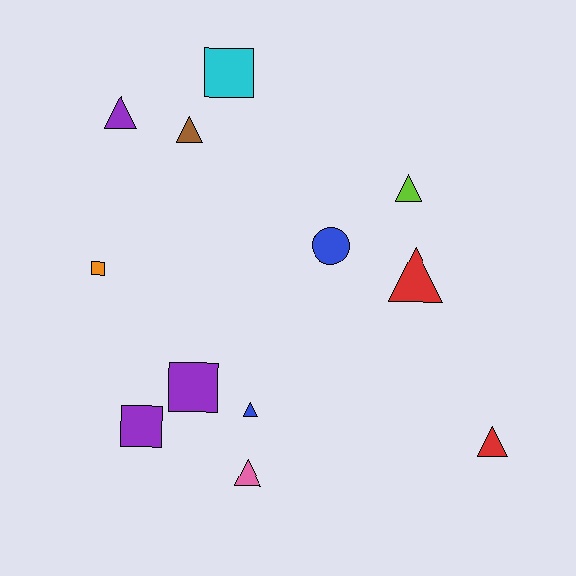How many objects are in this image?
There are 12 objects.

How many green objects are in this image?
There are no green objects.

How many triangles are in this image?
There are 7 triangles.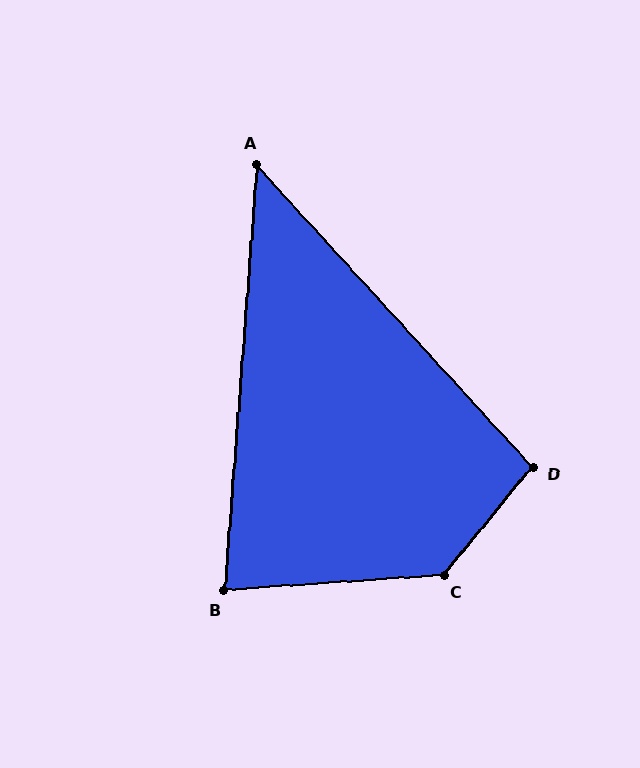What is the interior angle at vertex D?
Approximately 98 degrees (obtuse).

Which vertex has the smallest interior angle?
A, at approximately 47 degrees.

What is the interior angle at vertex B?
Approximately 82 degrees (acute).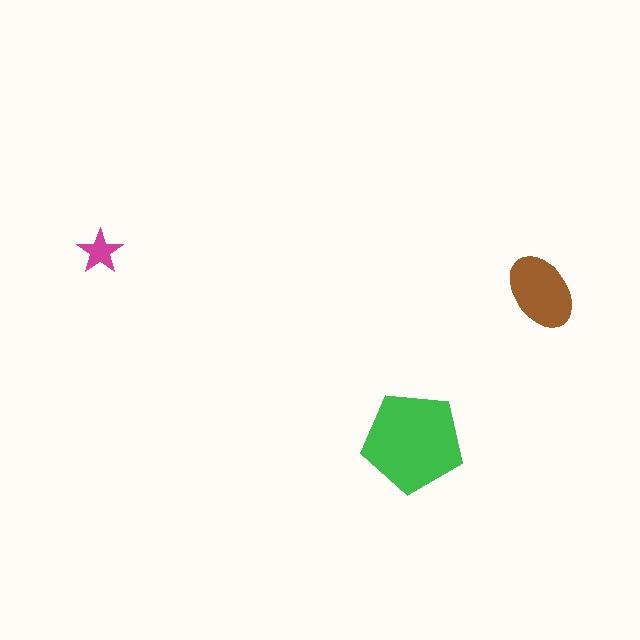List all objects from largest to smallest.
The green pentagon, the brown ellipse, the magenta star.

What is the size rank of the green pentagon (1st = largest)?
1st.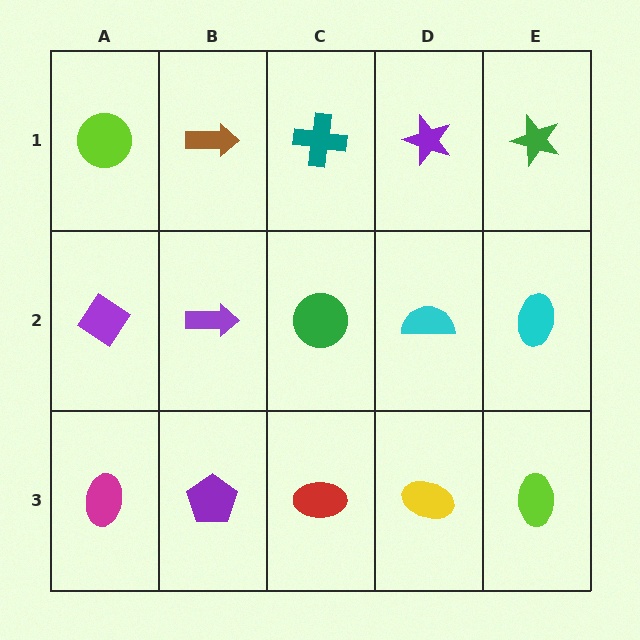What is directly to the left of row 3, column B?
A magenta ellipse.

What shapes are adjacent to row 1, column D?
A cyan semicircle (row 2, column D), a teal cross (row 1, column C), a green star (row 1, column E).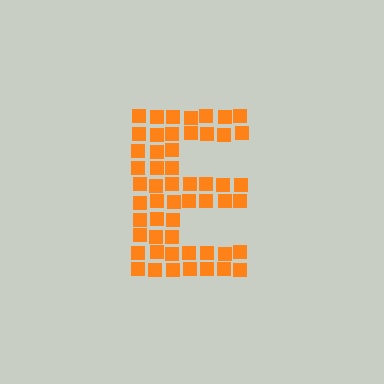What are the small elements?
The small elements are squares.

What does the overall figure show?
The overall figure shows the letter E.